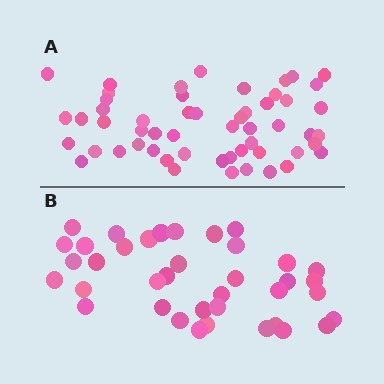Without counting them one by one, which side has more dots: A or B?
Region A (the top region) has more dots.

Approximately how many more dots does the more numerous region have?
Region A has approximately 15 more dots than region B.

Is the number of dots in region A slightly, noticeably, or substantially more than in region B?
Region A has noticeably more, but not dramatically so. The ratio is roughly 1.4 to 1.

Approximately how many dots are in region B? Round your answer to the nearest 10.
About 40 dots. (The exact count is 38, which rounds to 40.)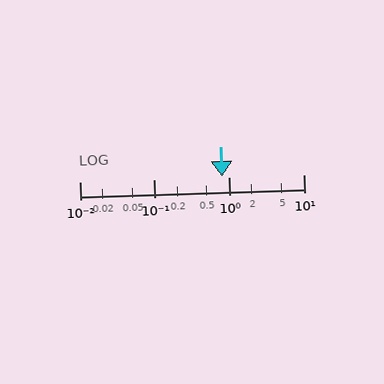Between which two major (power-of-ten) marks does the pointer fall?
The pointer is between 0.1 and 1.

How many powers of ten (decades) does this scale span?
The scale spans 3 decades, from 0.01 to 10.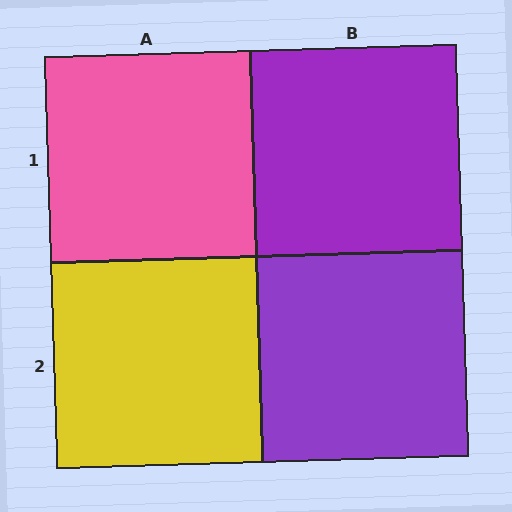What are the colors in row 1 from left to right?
Pink, purple.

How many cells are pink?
1 cell is pink.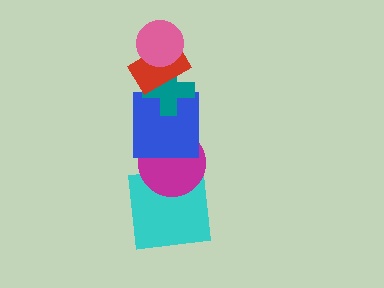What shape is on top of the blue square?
The teal cross is on top of the blue square.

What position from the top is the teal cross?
The teal cross is 3rd from the top.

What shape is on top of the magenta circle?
The blue square is on top of the magenta circle.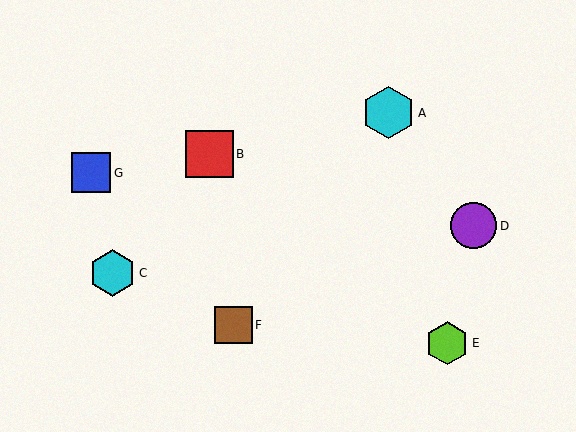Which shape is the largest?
The cyan hexagon (labeled A) is the largest.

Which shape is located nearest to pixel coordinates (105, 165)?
The blue square (labeled G) at (91, 173) is nearest to that location.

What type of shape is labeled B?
Shape B is a red square.